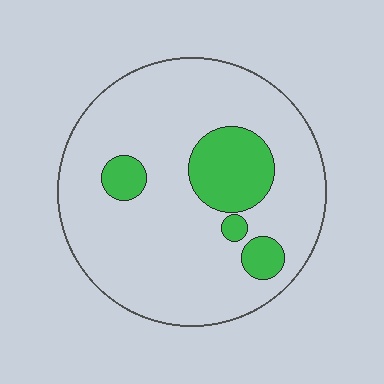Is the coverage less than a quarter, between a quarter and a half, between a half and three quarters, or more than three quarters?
Less than a quarter.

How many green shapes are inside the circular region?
4.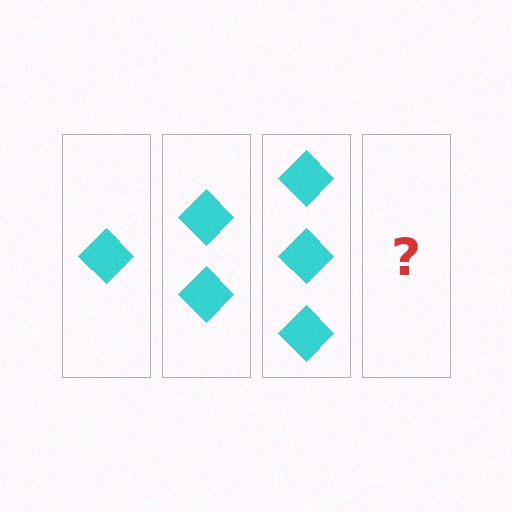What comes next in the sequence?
The next element should be 4 diamonds.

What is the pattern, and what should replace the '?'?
The pattern is that each step adds one more diamond. The '?' should be 4 diamonds.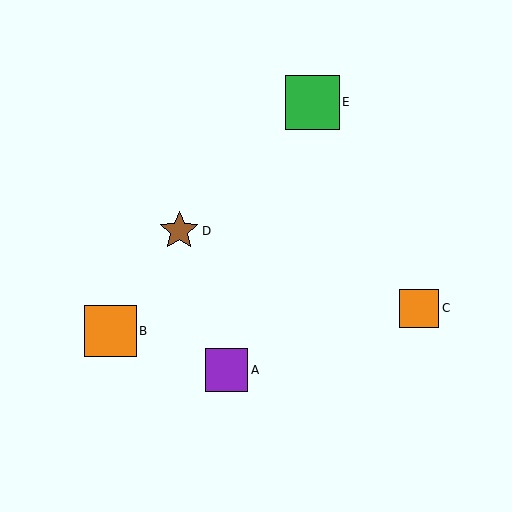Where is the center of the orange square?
The center of the orange square is at (110, 331).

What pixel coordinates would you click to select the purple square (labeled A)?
Click at (227, 370) to select the purple square A.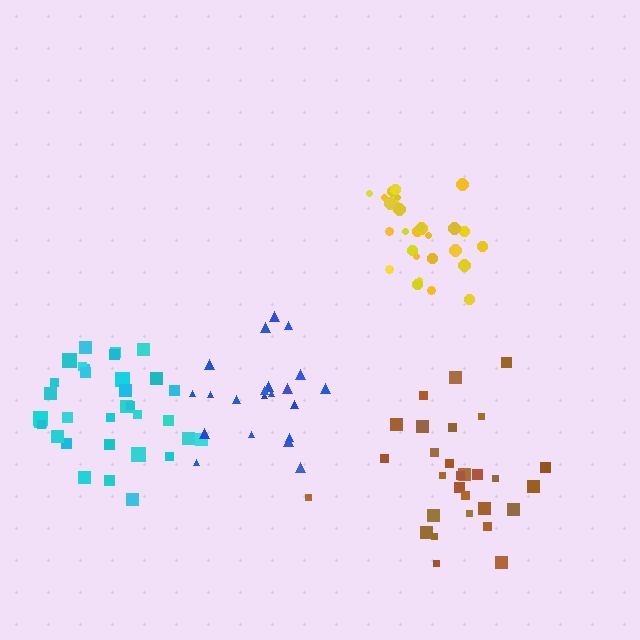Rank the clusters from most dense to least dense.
yellow, cyan, blue, brown.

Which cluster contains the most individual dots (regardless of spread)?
Cyan (33).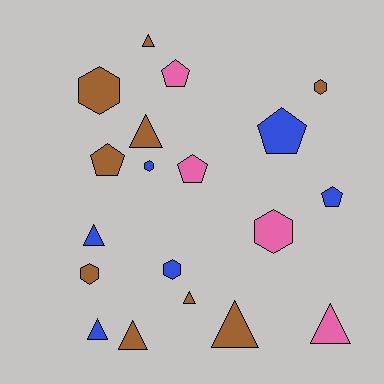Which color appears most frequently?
Brown, with 9 objects.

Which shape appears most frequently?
Triangle, with 8 objects.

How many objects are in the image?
There are 19 objects.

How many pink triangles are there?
There is 1 pink triangle.